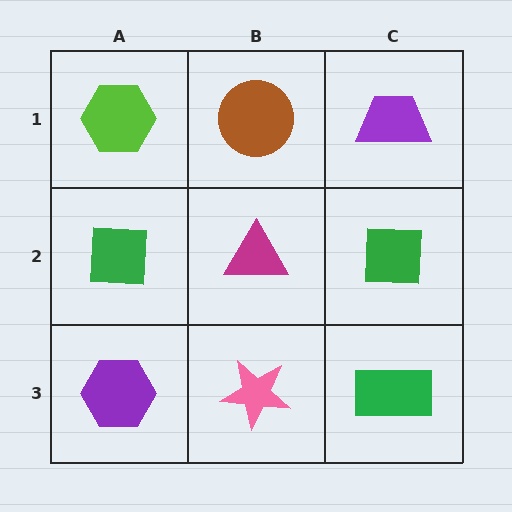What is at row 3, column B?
A pink star.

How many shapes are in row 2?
3 shapes.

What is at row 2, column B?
A magenta triangle.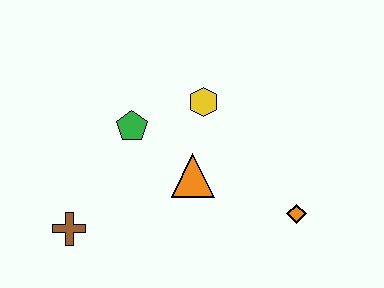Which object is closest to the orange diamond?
The orange triangle is closest to the orange diamond.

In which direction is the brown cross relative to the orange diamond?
The brown cross is to the left of the orange diamond.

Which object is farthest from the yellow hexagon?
The brown cross is farthest from the yellow hexagon.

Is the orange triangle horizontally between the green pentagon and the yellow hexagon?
Yes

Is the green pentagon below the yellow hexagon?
Yes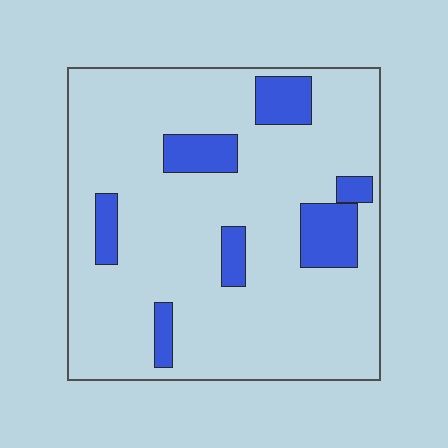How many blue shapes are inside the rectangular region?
7.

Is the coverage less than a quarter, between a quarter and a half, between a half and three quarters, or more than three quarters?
Less than a quarter.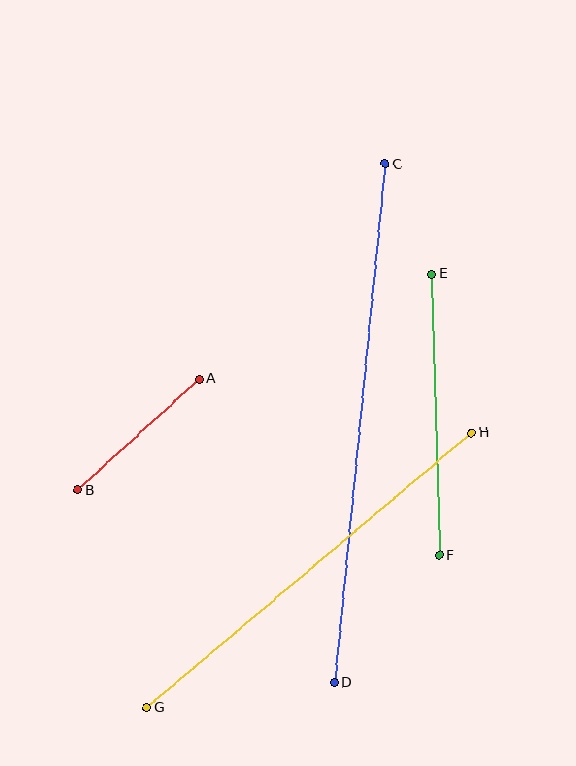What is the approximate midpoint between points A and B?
The midpoint is at approximately (139, 435) pixels.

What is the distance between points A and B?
The distance is approximately 164 pixels.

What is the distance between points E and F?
The distance is approximately 282 pixels.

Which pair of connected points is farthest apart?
Points C and D are farthest apart.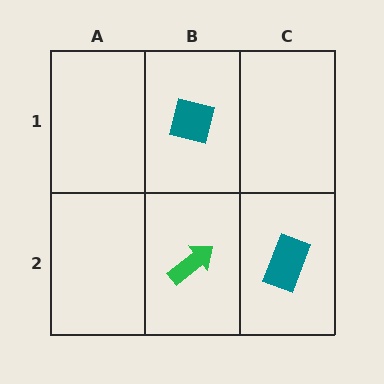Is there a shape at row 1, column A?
No, that cell is empty.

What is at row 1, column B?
A teal square.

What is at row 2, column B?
A green arrow.